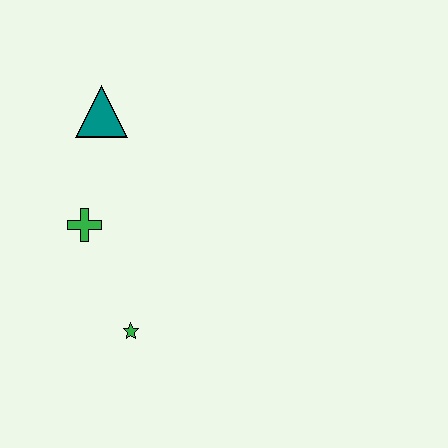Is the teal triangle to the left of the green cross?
No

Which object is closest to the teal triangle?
The green cross is closest to the teal triangle.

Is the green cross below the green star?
No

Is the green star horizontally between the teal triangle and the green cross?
No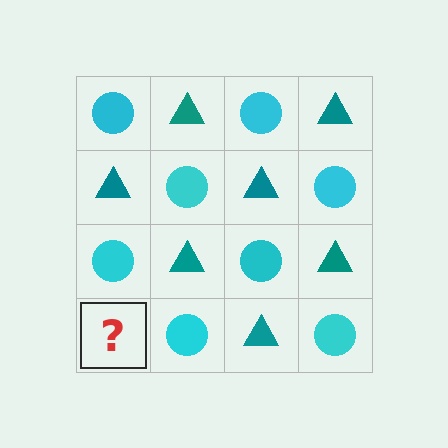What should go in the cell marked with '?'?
The missing cell should contain a teal triangle.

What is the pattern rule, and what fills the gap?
The rule is that it alternates cyan circle and teal triangle in a checkerboard pattern. The gap should be filled with a teal triangle.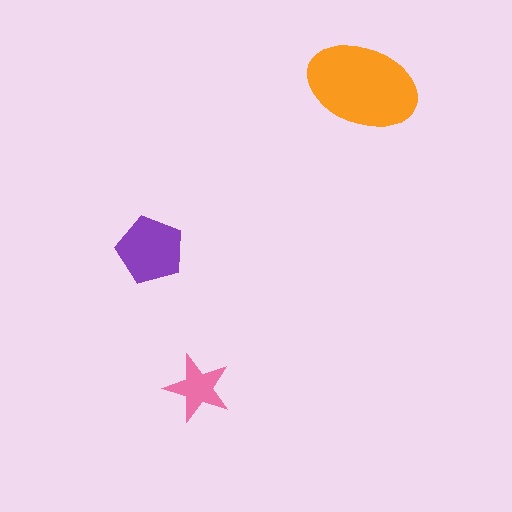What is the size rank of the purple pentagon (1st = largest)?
2nd.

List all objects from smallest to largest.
The pink star, the purple pentagon, the orange ellipse.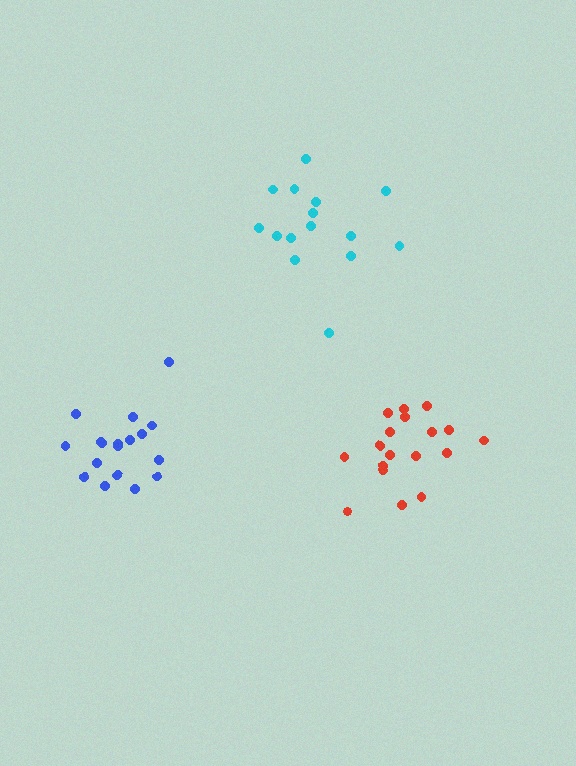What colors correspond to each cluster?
The clusters are colored: red, blue, cyan.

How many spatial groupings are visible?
There are 3 spatial groupings.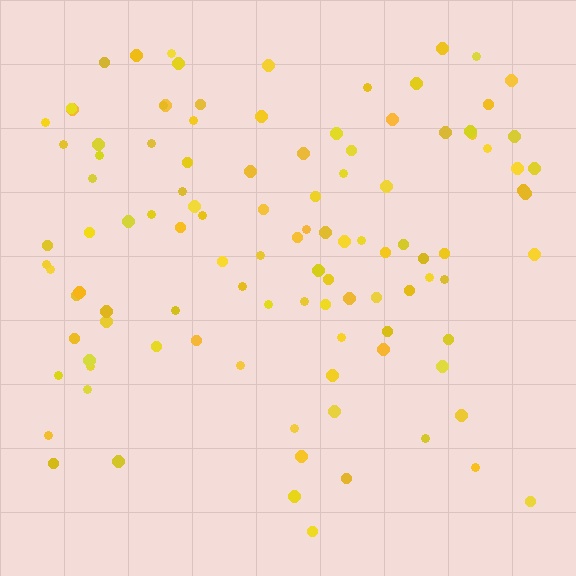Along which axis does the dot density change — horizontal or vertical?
Vertical.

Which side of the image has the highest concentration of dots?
The top.